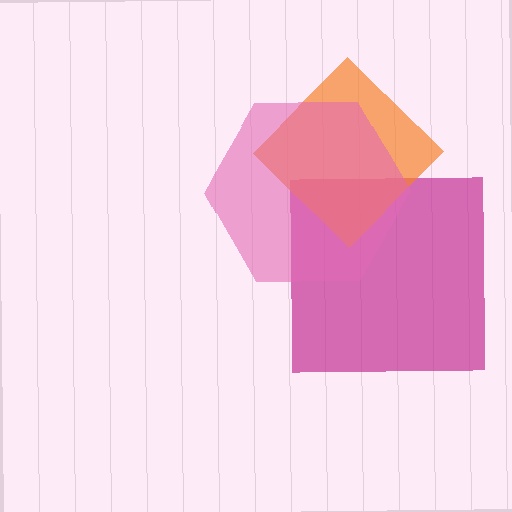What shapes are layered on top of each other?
The layered shapes are: a magenta square, an orange diamond, a pink hexagon.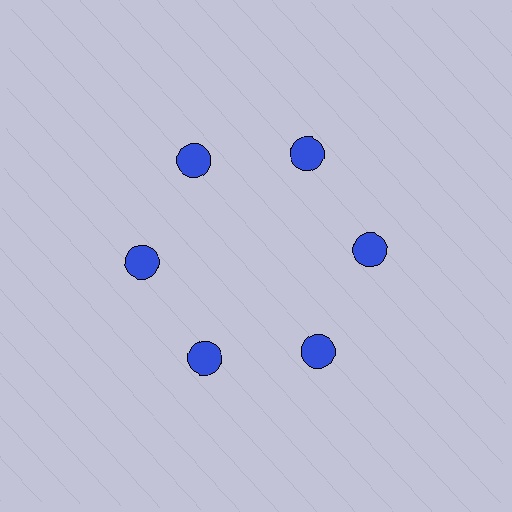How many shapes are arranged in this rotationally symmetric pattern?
There are 6 shapes, arranged in 6 groups of 1.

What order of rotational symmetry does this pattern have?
This pattern has 6-fold rotational symmetry.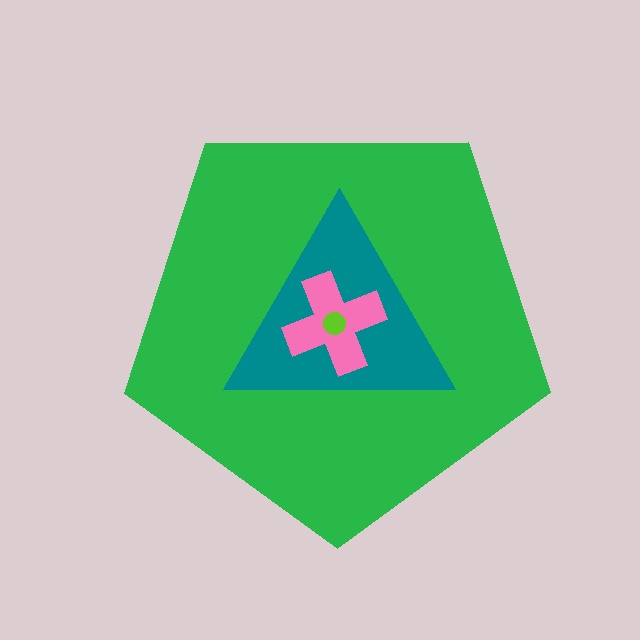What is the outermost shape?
The green pentagon.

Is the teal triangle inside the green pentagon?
Yes.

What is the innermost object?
The lime circle.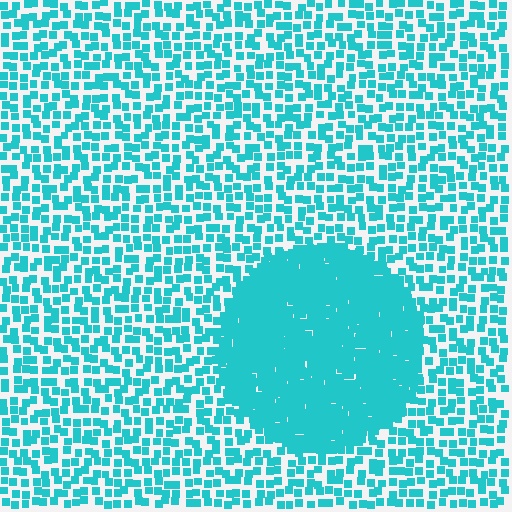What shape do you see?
I see a circle.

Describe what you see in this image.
The image contains small cyan elements arranged at two different densities. A circle-shaped region is visible where the elements are more densely packed than the surrounding area.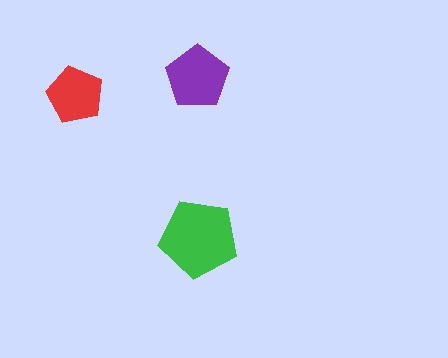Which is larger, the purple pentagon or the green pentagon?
The green one.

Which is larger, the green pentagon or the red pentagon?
The green one.